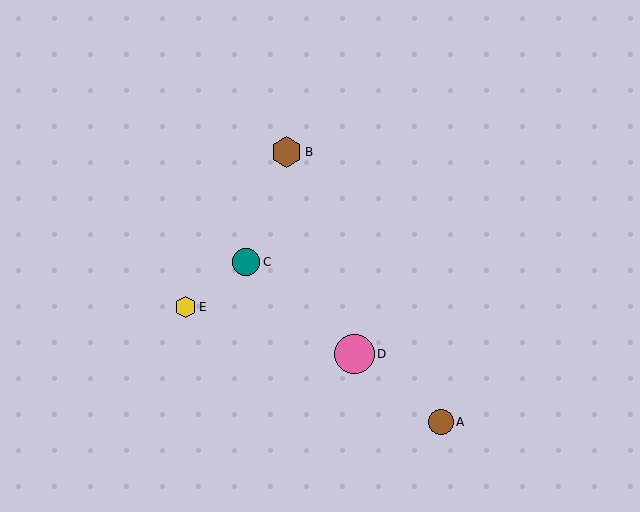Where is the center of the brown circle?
The center of the brown circle is at (441, 422).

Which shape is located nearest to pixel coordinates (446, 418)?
The brown circle (labeled A) at (441, 422) is nearest to that location.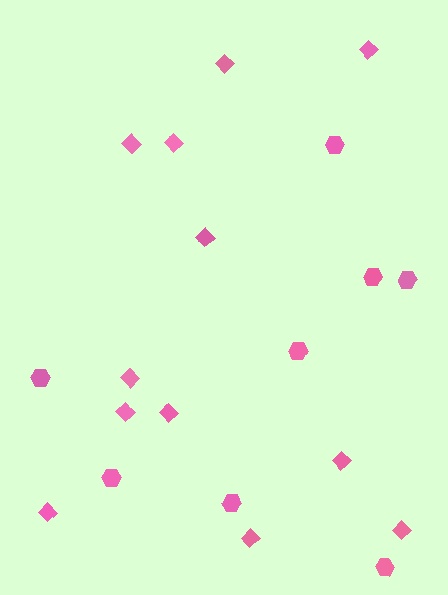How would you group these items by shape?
There are 2 groups: one group of hexagons (8) and one group of diamonds (12).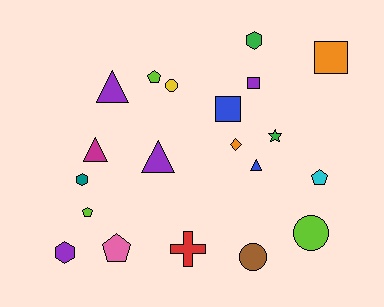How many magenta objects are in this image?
There is 1 magenta object.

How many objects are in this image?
There are 20 objects.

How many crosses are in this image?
There is 1 cross.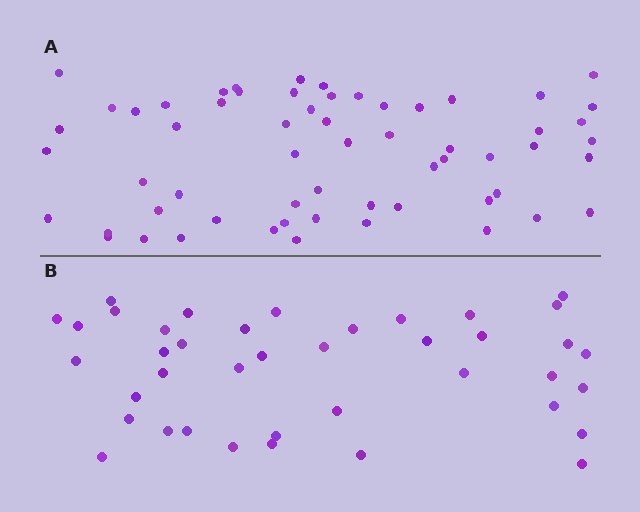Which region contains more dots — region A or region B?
Region A (the top region) has more dots.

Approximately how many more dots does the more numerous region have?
Region A has approximately 20 more dots than region B.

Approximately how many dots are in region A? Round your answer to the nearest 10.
About 60 dots.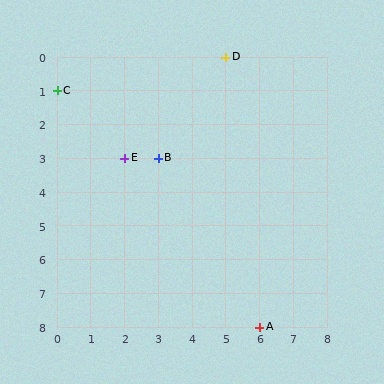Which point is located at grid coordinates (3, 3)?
Point B is at (3, 3).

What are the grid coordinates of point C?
Point C is at grid coordinates (0, 1).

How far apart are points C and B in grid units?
Points C and B are 3 columns and 2 rows apart (about 3.6 grid units diagonally).